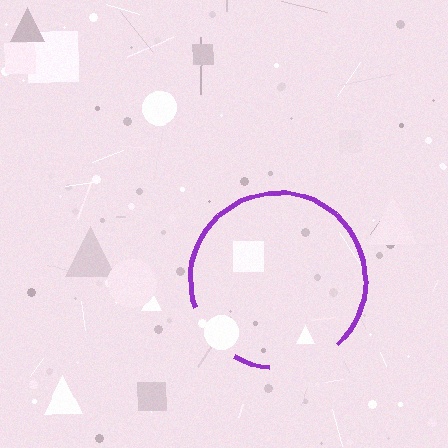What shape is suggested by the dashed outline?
The dashed outline suggests a circle.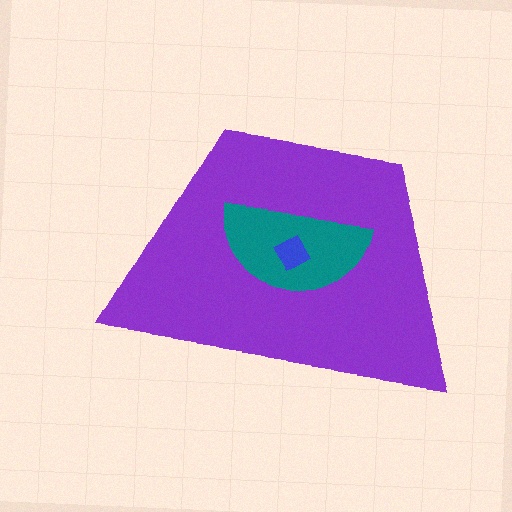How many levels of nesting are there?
3.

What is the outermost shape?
The purple trapezoid.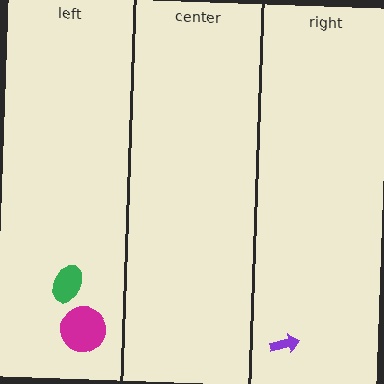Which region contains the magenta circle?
The left region.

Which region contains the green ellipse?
The left region.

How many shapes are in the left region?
2.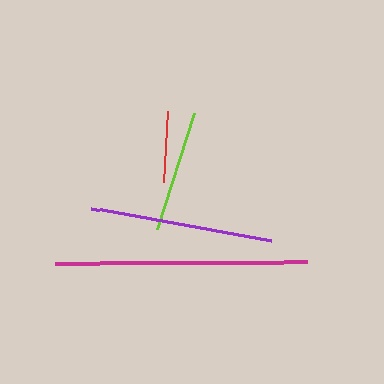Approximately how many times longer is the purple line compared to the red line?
The purple line is approximately 2.6 times the length of the red line.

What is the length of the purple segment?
The purple segment is approximately 183 pixels long.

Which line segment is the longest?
The magenta line is the longest at approximately 252 pixels.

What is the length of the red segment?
The red segment is approximately 72 pixels long.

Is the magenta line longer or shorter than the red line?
The magenta line is longer than the red line.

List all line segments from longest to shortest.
From longest to shortest: magenta, purple, lime, red.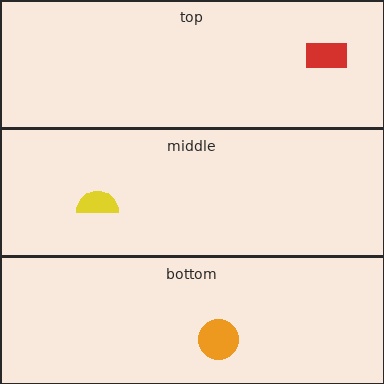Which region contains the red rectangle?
The top region.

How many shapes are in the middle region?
1.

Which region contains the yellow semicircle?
The middle region.